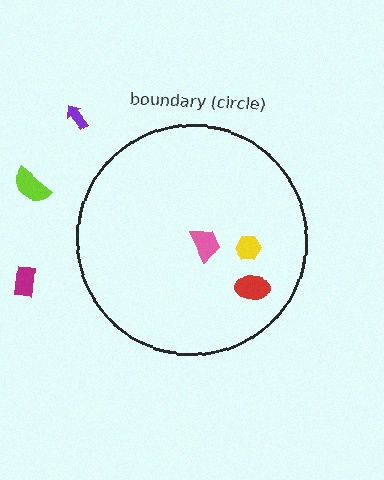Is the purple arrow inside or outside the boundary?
Outside.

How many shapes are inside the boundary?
3 inside, 3 outside.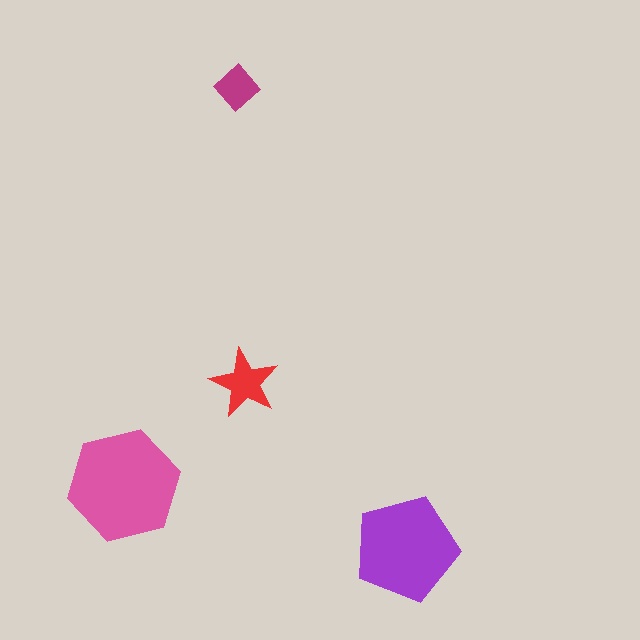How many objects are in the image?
There are 4 objects in the image.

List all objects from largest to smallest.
The pink hexagon, the purple pentagon, the red star, the magenta diamond.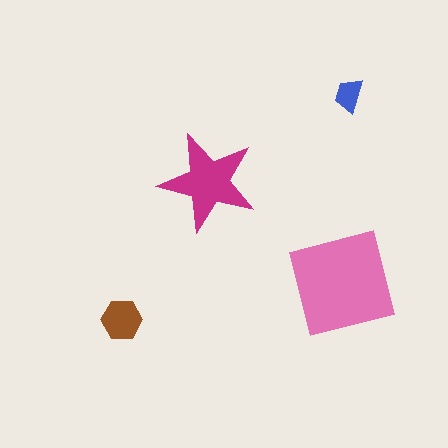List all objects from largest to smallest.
The pink square, the magenta star, the brown hexagon, the blue trapezoid.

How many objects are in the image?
There are 4 objects in the image.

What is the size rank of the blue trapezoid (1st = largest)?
4th.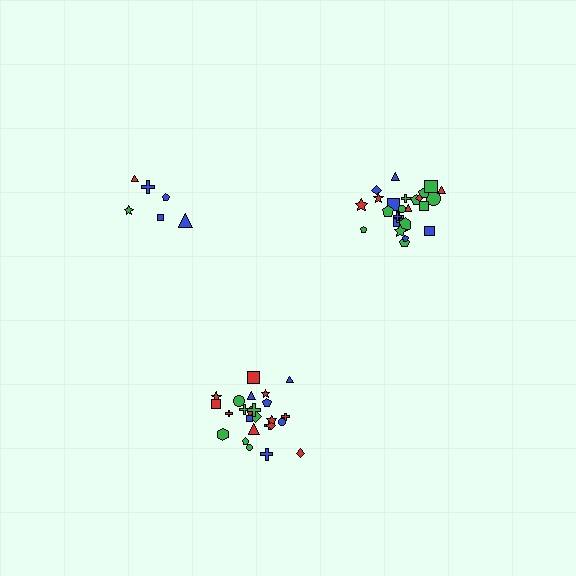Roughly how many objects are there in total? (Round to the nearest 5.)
Roughly 55 objects in total.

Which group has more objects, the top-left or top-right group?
The top-right group.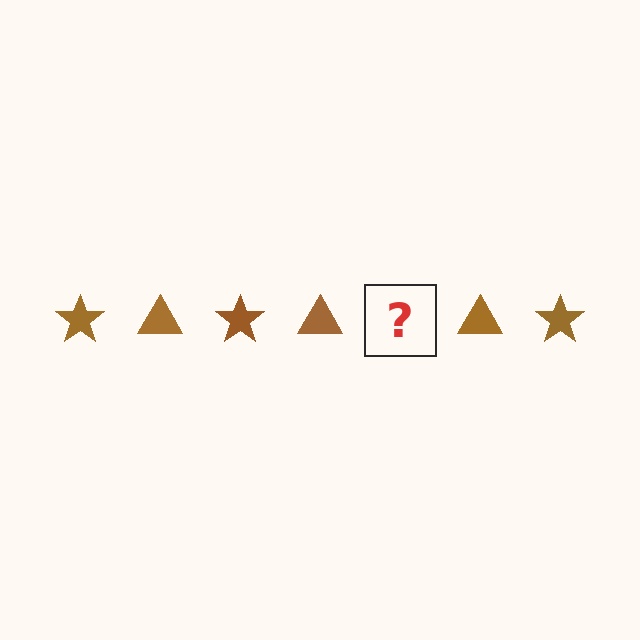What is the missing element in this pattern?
The missing element is a brown star.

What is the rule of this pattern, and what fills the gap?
The rule is that the pattern cycles through star, triangle shapes in brown. The gap should be filled with a brown star.